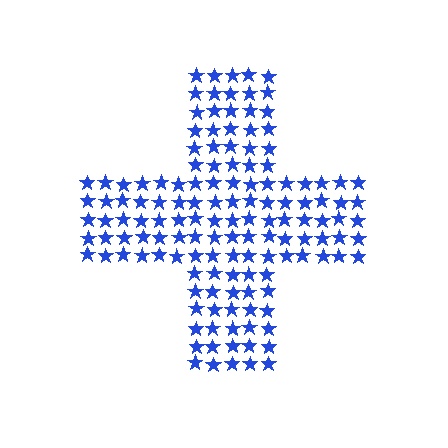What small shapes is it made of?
It is made of small stars.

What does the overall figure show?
The overall figure shows a cross.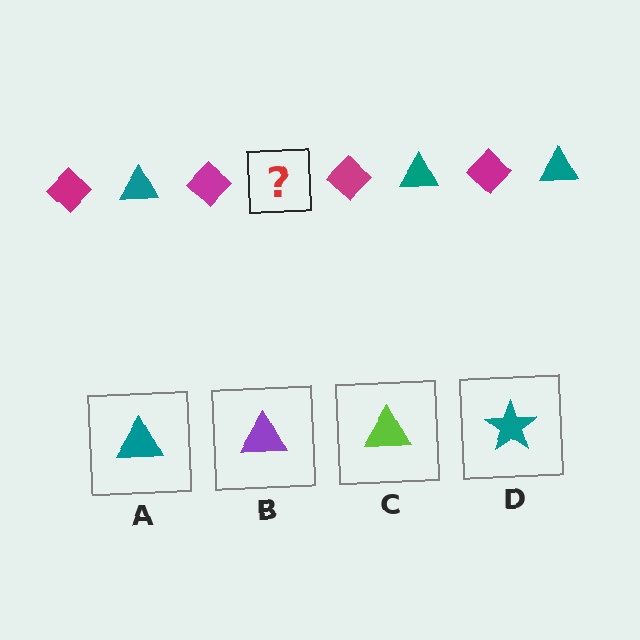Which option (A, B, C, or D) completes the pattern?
A.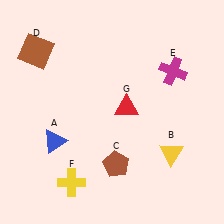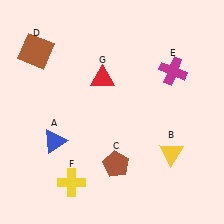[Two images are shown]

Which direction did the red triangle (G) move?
The red triangle (G) moved up.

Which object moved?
The red triangle (G) moved up.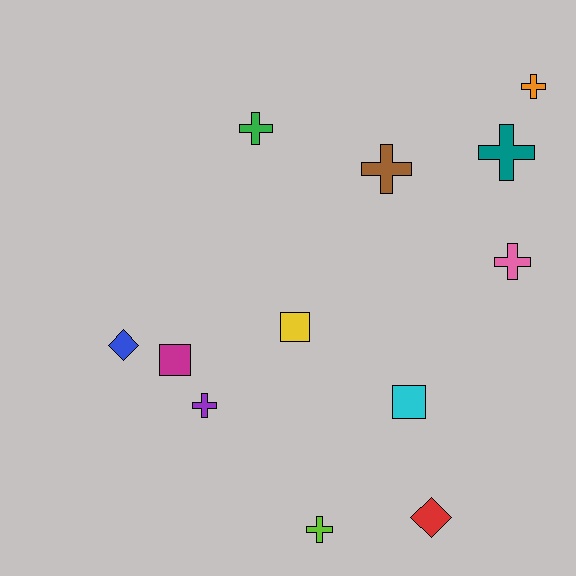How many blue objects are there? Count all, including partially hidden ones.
There is 1 blue object.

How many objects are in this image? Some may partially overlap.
There are 12 objects.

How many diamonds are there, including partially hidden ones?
There are 2 diamonds.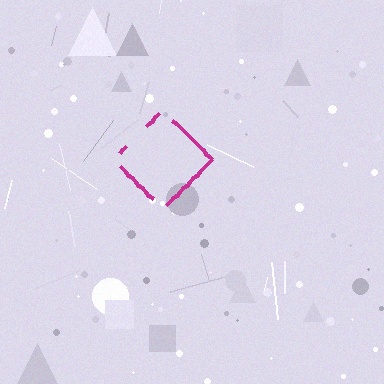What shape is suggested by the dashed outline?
The dashed outline suggests a diamond.